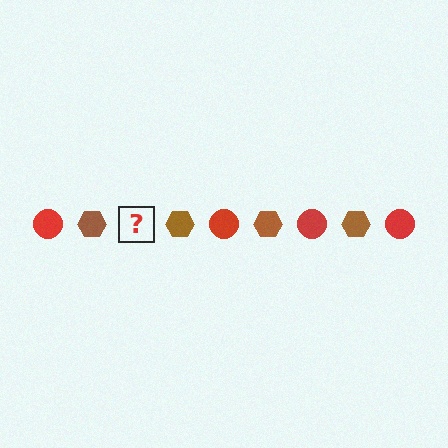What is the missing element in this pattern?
The missing element is a red circle.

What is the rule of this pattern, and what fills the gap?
The rule is that the pattern alternates between red circle and brown hexagon. The gap should be filled with a red circle.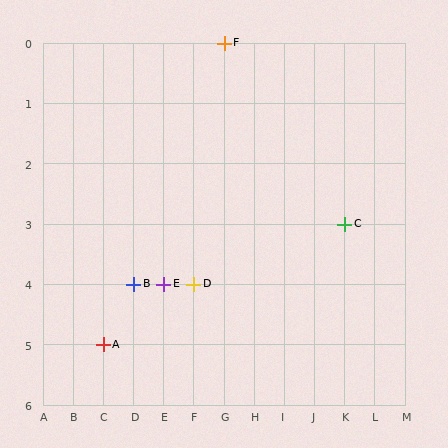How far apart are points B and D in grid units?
Points B and D are 2 columns apart.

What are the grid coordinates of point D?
Point D is at grid coordinates (F, 4).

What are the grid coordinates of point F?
Point F is at grid coordinates (G, 0).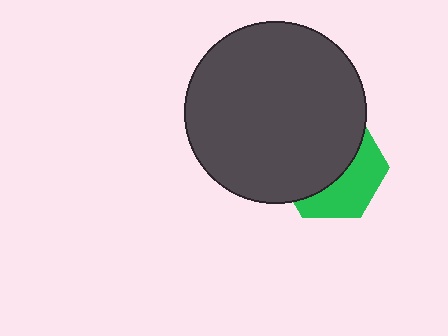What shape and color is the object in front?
The object in front is a dark gray circle.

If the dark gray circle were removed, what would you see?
You would see the complete green hexagon.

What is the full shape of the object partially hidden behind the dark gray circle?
The partially hidden object is a green hexagon.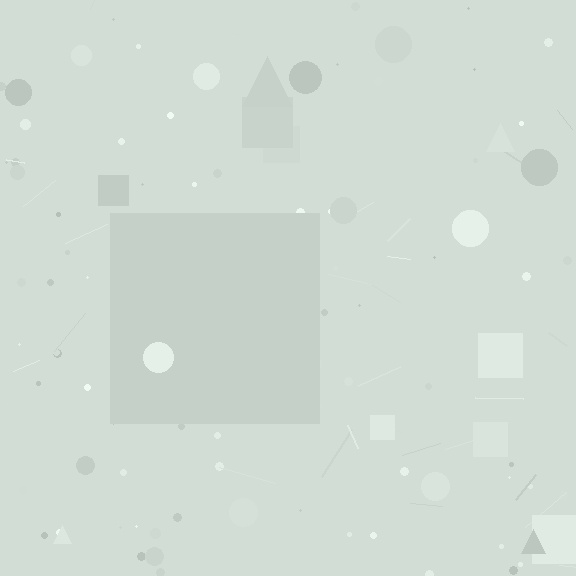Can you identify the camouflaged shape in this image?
The camouflaged shape is a square.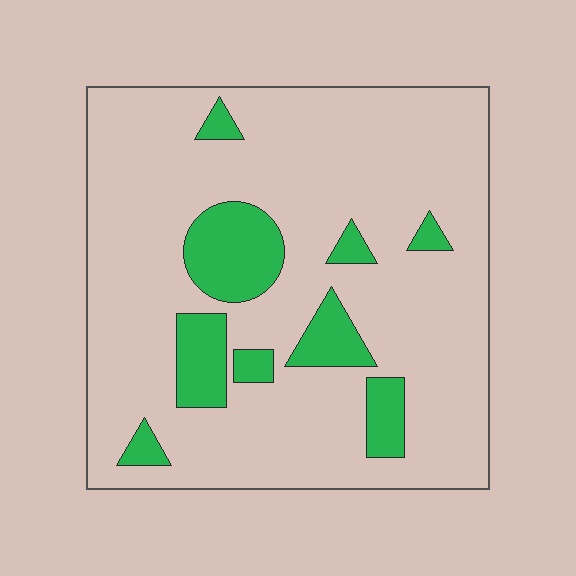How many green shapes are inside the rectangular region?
9.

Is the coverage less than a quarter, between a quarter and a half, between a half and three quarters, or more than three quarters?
Less than a quarter.